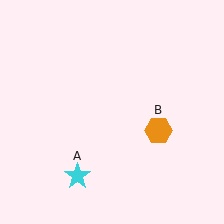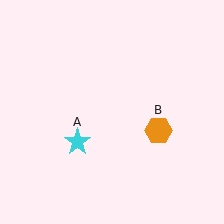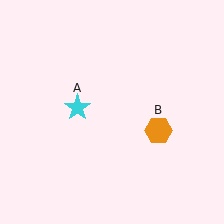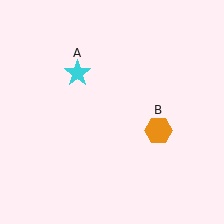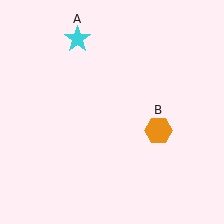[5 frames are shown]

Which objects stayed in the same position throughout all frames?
Orange hexagon (object B) remained stationary.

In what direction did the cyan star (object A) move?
The cyan star (object A) moved up.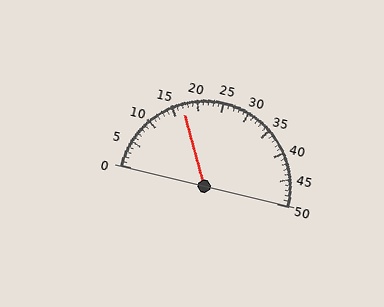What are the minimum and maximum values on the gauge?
The gauge ranges from 0 to 50.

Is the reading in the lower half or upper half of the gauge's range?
The reading is in the lower half of the range (0 to 50).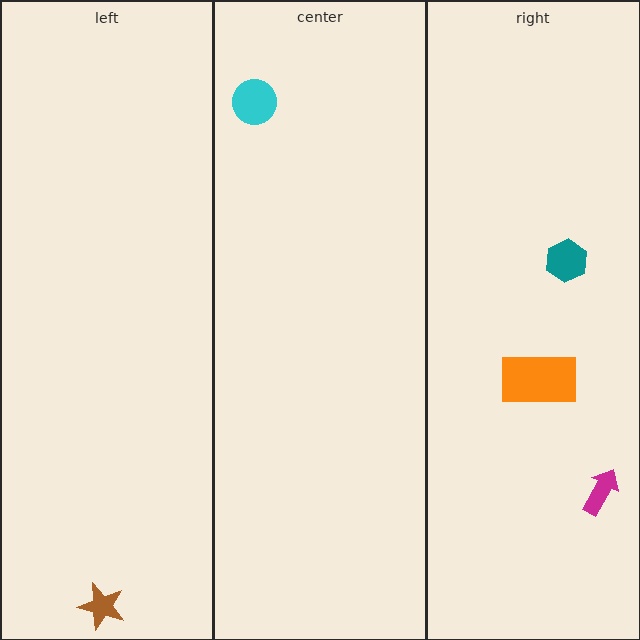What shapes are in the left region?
The brown star.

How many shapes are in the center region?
1.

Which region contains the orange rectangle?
The right region.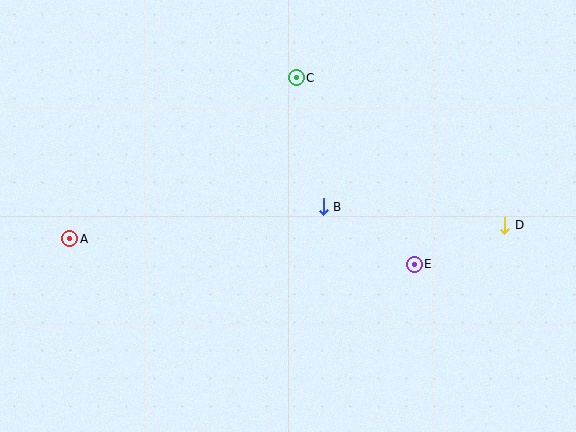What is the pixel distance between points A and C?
The distance between A and C is 278 pixels.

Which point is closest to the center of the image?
Point B at (323, 207) is closest to the center.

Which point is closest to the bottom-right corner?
Point D is closest to the bottom-right corner.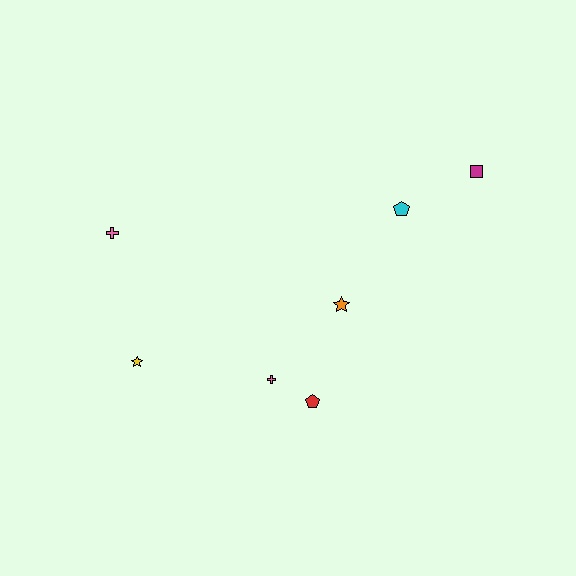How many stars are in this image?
There are 2 stars.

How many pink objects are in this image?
There are 2 pink objects.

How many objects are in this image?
There are 7 objects.